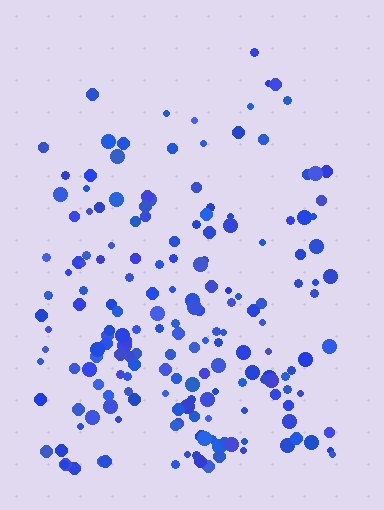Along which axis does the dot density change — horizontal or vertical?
Vertical.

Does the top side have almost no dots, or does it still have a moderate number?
Still a moderate number, just noticeably fewer than the bottom.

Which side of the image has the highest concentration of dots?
The bottom.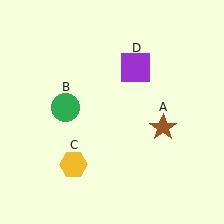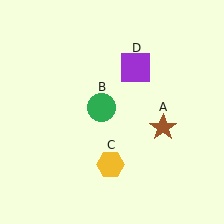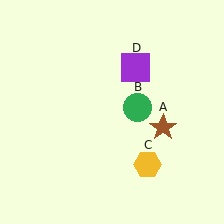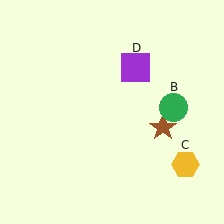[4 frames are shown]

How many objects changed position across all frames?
2 objects changed position: green circle (object B), yellow hexagon (object C).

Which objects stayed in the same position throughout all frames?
Brown star (object A) and purple square (object D) remained stationary.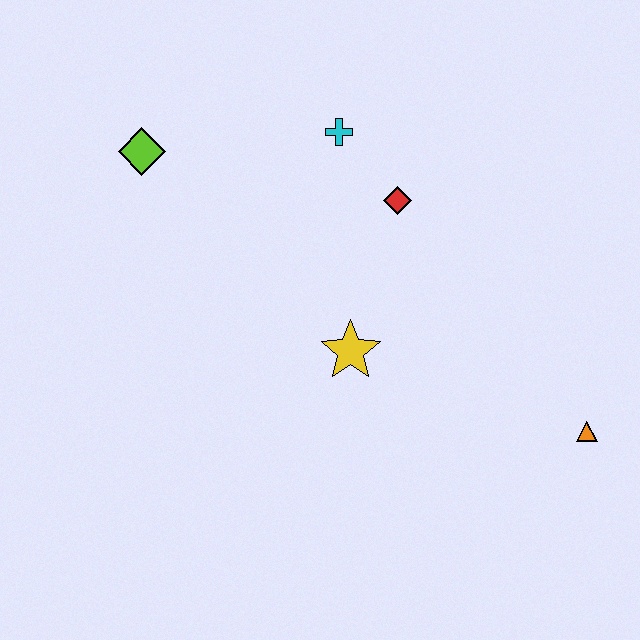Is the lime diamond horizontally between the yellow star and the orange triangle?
No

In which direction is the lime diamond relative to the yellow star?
The lime diamond is to the left of the yellow star.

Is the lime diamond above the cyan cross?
No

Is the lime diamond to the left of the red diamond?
Yes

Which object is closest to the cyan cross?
The red diamond is closest to the cyan cross.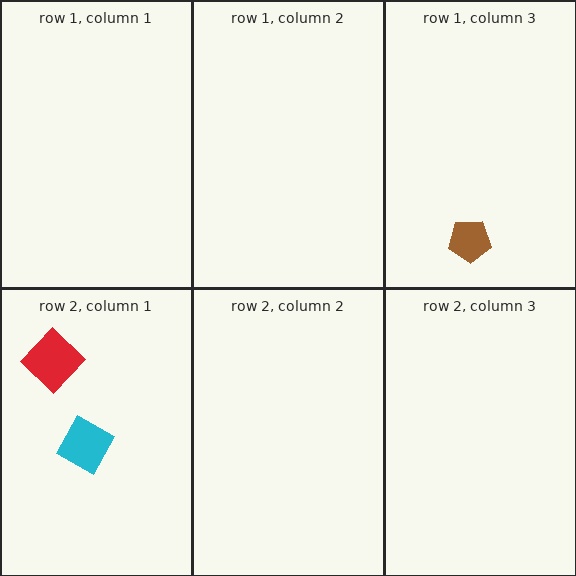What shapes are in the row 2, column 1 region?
The red diamond, the cyan diamond.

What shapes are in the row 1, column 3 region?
The brown pentagon.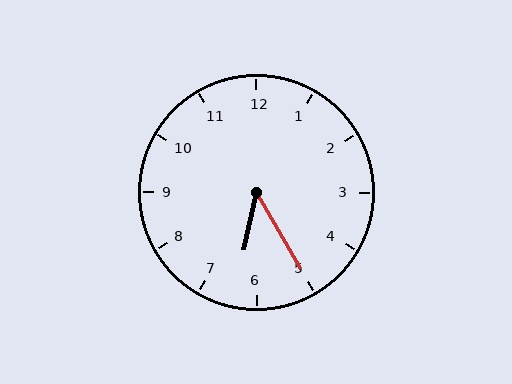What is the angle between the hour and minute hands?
Approximately 42 degrees.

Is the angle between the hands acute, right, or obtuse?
It is acute.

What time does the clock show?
6:25.